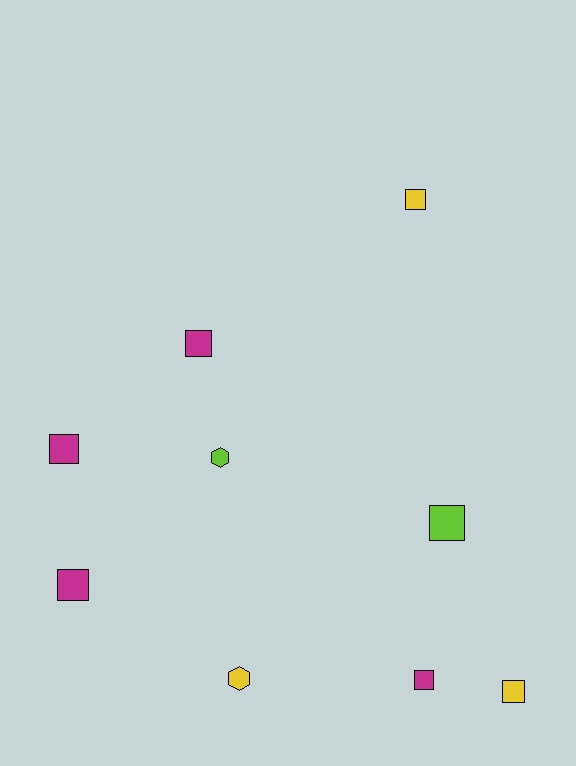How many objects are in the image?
There are 9 objects.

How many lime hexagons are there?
There is 1 lime hexagon.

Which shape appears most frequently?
Square, with 7 objects.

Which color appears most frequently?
Magenta, with 4 objects.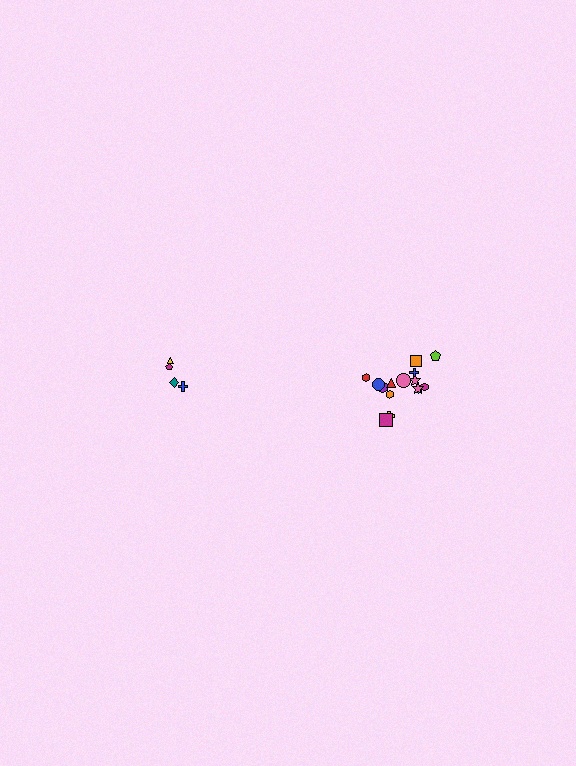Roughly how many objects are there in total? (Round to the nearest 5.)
Roughly 20 objects in total.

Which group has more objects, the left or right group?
The right group.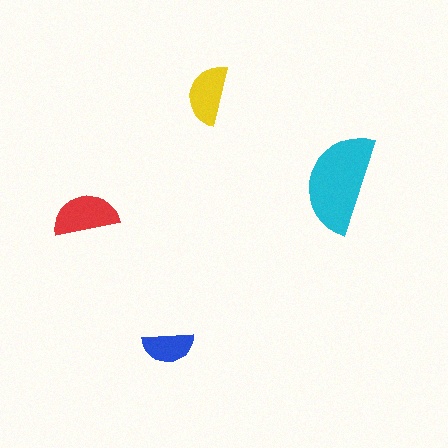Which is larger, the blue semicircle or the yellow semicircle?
The yellow one.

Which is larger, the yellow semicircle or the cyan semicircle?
The cyan one.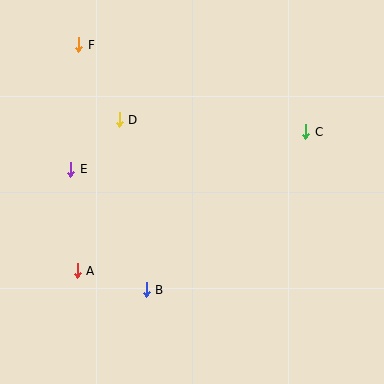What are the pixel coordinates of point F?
Point F is at (79, 45).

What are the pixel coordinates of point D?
Point D is at (119, 120).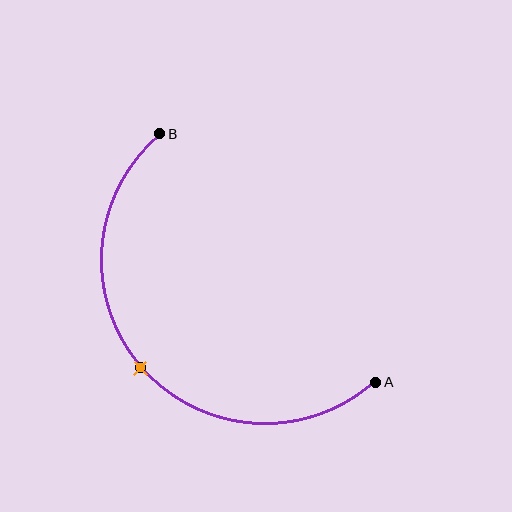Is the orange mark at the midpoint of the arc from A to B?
Yes. The orange mark lies on the arc at equal arc-length from both A and B — it is the arc midpoint.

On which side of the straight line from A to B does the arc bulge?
The arc bulges below and to the left of the straight line connecting A and B.